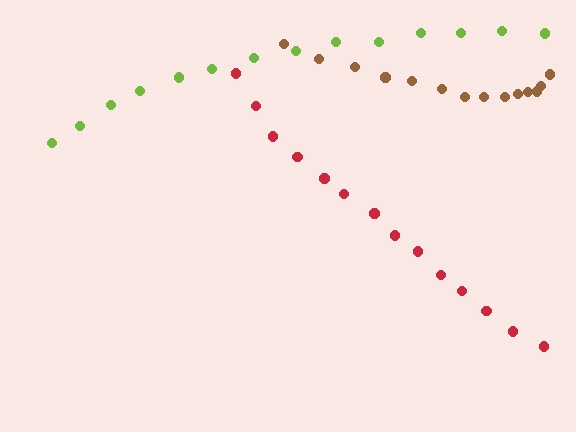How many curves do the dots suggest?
There are 3 distinct paths.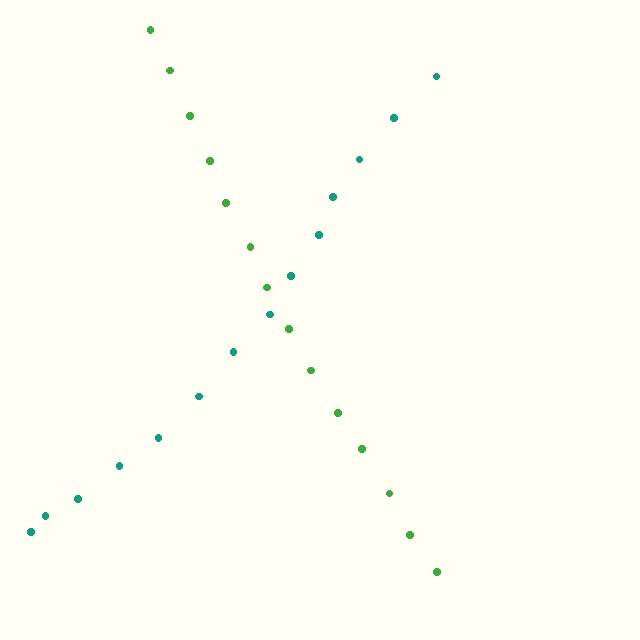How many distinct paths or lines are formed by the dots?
There are 2 distinct paths.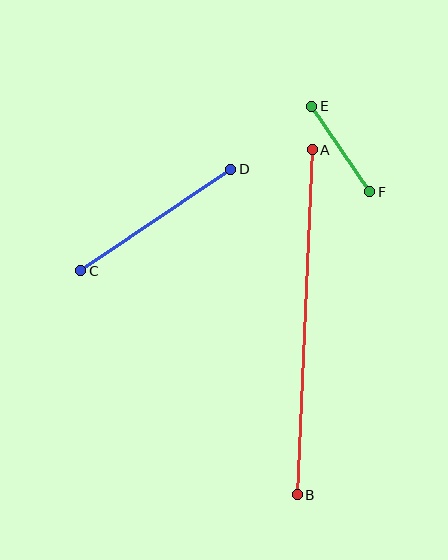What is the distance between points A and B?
The distance is approximately 345 pixels.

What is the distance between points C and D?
The distance is approximately 181 pixels.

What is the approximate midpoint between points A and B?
The midpoint is at approximately (305, 322) pixels.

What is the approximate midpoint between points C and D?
The midpoint is at approximately (156, 220) pixels.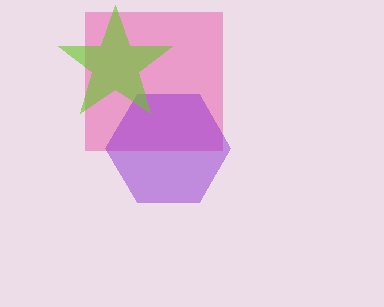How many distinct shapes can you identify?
There are 3 distinct shapes: a pink square, a purple hexagon, a lime star.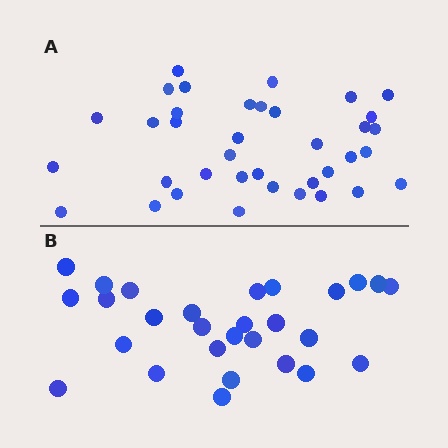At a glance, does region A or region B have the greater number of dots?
Region A (the top region) has more dots.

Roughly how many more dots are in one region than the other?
Region A has roughly 8 or so more dots than region B.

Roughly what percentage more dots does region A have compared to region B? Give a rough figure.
About 30% more.